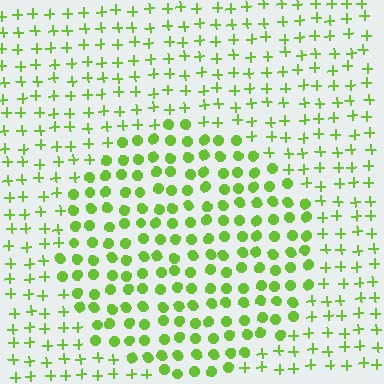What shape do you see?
I see a circle.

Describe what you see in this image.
The image is filled with small lime elements arranged in a uniform grid. A circle-shaped region contains circles, while the surrounding area contains plus signs. The boundary is defined purely by the change in element shape.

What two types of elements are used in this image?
The image uses circles inside the circle region and plus signs outside it.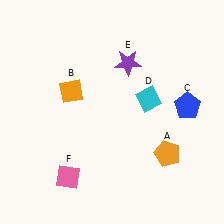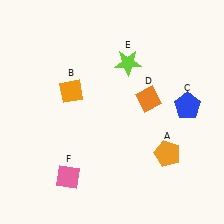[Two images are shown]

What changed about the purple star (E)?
In Image 1, E is purple. In Image 2, it changed to lime.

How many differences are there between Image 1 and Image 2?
There are 2 differences between the two images.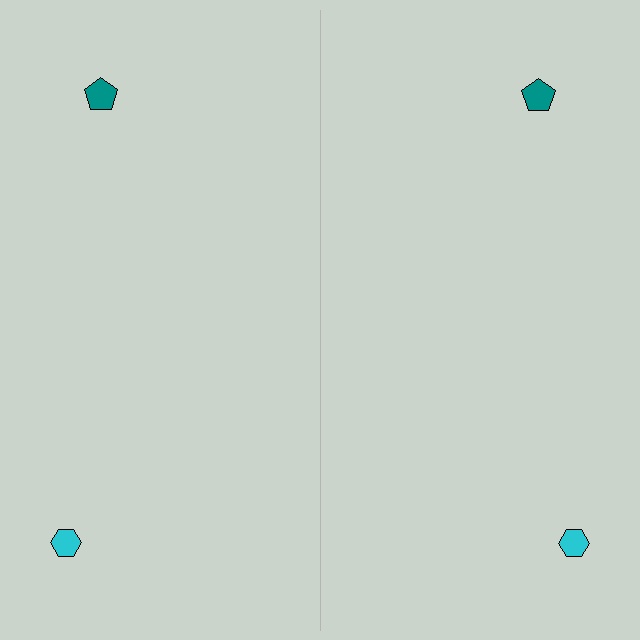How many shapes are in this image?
There are 4 shapes in this image.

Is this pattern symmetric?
Yes, this pattern has bilateral (reflection) symmetry.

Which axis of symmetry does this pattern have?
The pattern has a vertical axis of symmetry running through the center of the image.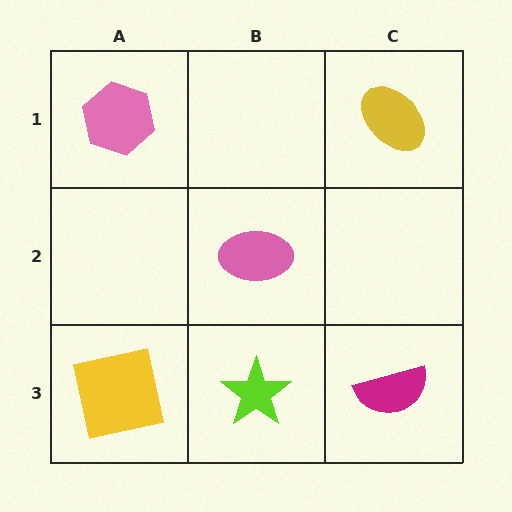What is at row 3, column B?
A lime star.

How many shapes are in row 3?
3 shapes.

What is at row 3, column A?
A yellow square.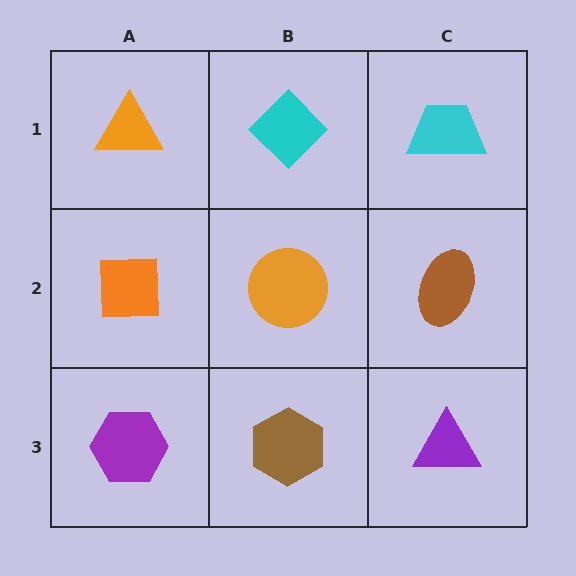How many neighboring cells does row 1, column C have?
2.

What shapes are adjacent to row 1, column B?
An orange circle (row 2, column B), an orange triangle (row 1, column A), a cyan trapezoid (row 1, column C).